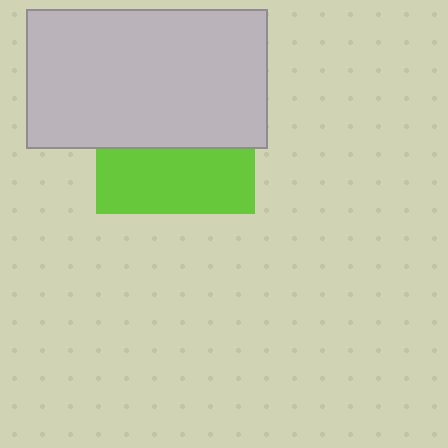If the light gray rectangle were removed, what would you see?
You would see the complete lime square.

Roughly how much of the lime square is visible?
A small part of it is visible (roughly 41%).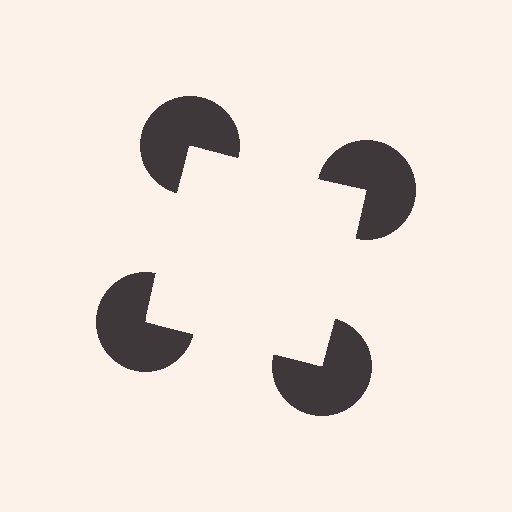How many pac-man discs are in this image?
There are 4 — one at each vertex of the illusory square.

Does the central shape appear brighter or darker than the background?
It typically appears slightly brighter than the background, even though no actual brightness change is drawn.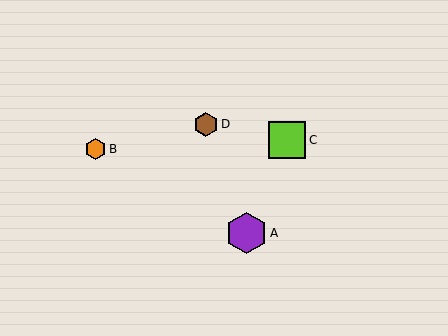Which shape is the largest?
The purple hexagon (labeled A) is the largest.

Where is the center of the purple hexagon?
The center of the purple hexagon is at (247, 233).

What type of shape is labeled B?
Shape B is an orange hexagon.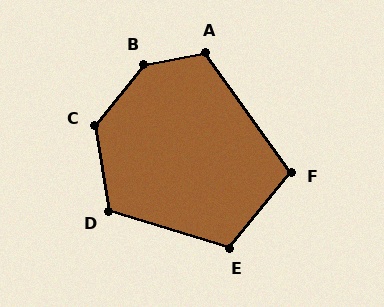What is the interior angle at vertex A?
Approximately 115 degrees (obtuse).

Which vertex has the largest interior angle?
B, at approximately 139 degrees.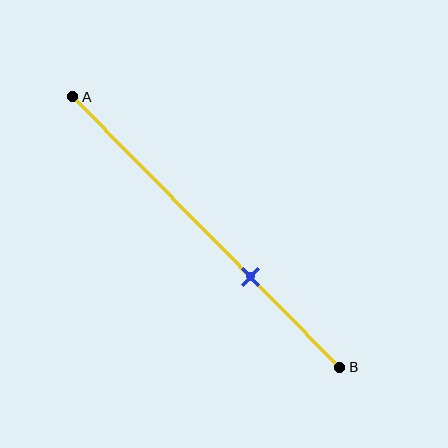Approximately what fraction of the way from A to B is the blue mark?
The blue mark is approximately 65% of the way from A to B.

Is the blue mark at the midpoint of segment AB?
No, the mark is at about 65% from A, not at the 50% midpoint.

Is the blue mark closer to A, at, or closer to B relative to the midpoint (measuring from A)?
The blue mark is closer to point B than the midpoint of segment AB.